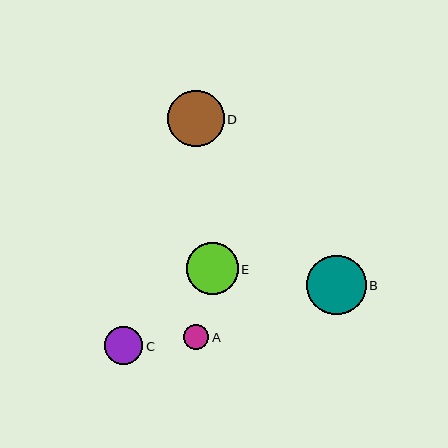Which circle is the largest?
Circle B is the largest with a size of approximately 60 pixels.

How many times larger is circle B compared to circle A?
Circle B is approximately 2.4 times the size of circle A.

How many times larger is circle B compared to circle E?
Circle B is approximately 1.2 times the size of circle E.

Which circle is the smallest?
Circle A is the smallest with a size of approximately 25 pixels.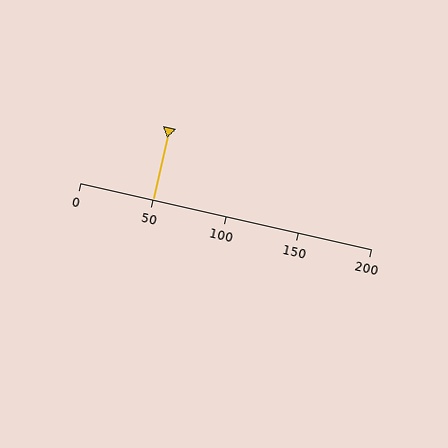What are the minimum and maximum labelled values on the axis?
The axis runs from 0 to 200.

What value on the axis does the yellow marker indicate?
The marker indicates approximately 50.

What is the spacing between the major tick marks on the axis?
The major ticks are spaced 50 apart.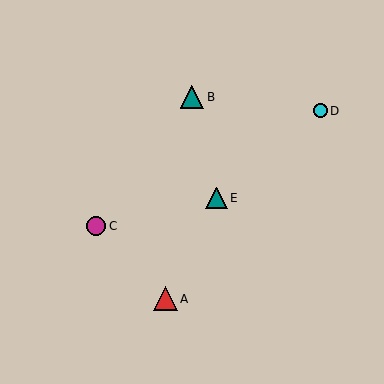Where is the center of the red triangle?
The center of the red triangle is at (165, 299).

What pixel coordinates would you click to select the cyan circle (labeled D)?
Click at (320, 111) to select the cyan circle D.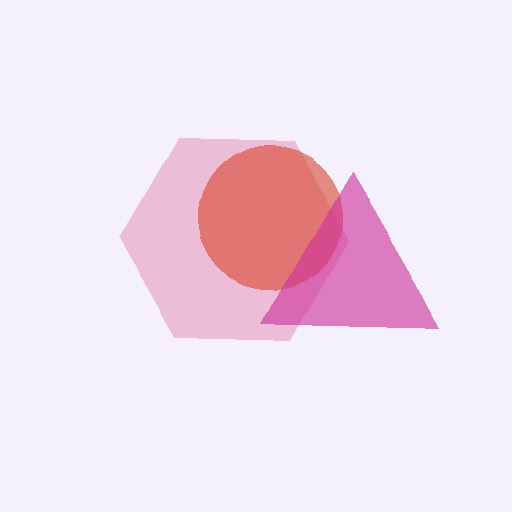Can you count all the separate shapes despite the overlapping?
Yes, there are 3 separate shapes.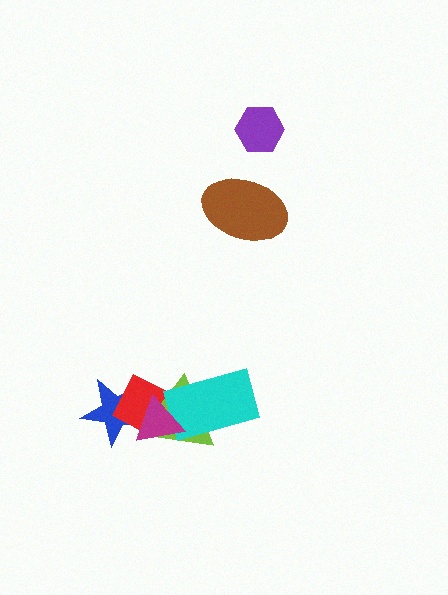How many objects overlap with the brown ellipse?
0 objects overlap with the brown ellipse.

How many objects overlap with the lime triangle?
4 objects overlap with the lime triangle.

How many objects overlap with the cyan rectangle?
3 objects overlap with the cyan rectangle.